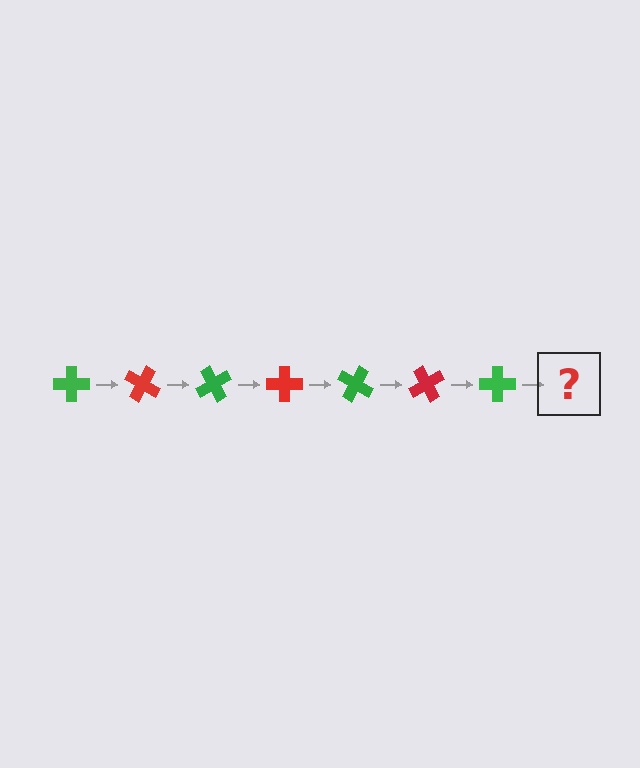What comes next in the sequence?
The next element should be a red cross, rotated 210 degrees from the start.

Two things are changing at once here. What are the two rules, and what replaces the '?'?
The two rules are that it rotates 30 degrees each step and the color cycles through green and red. The '?' should be a red cross, rotated 210 degrees from the start.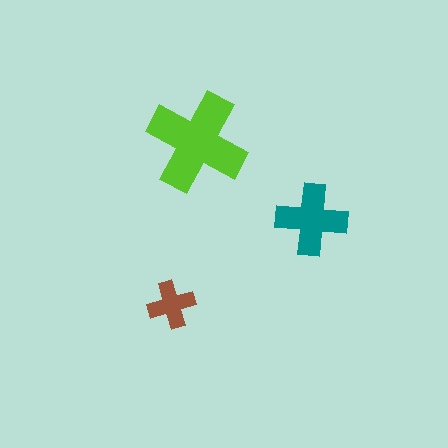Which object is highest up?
The lime cross is topmost.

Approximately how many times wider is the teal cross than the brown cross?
About 1.5 times wider.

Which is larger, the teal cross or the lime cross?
The lime one.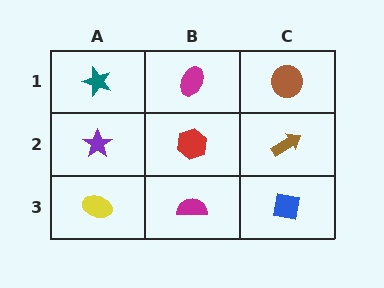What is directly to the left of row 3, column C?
A magenta semicircle.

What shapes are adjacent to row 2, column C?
A brown circle (row 1, column C), a blue square (row 3, column C), a red hexagon (row 2, column B).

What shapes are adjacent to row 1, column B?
A red hexagon (row 2, column B), a teal star (row 1, column A), a brown circle (row 1, column C).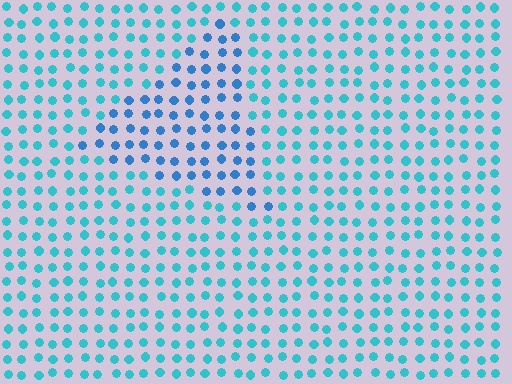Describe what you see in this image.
The image is filled with small cyan elements in a uniform arrangement. A triangle-shaped region is visible where the elements are tinted to a slightly different hue, forming a subtle color boundary.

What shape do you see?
I see a triangle.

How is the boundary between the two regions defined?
The boundary is defined purely by a slight shift in hue (about 27 degrees). Spacing, size, and orientation are identical on both sides.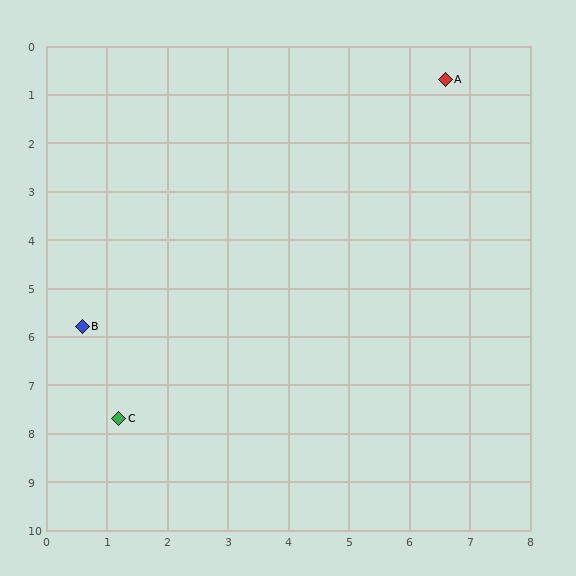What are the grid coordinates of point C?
Point C is at approximately (1.2, 7.7).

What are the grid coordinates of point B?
Point B is at approximately (0.6, 5.8).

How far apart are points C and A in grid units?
Points C and A are about 8.8 grid units apart.